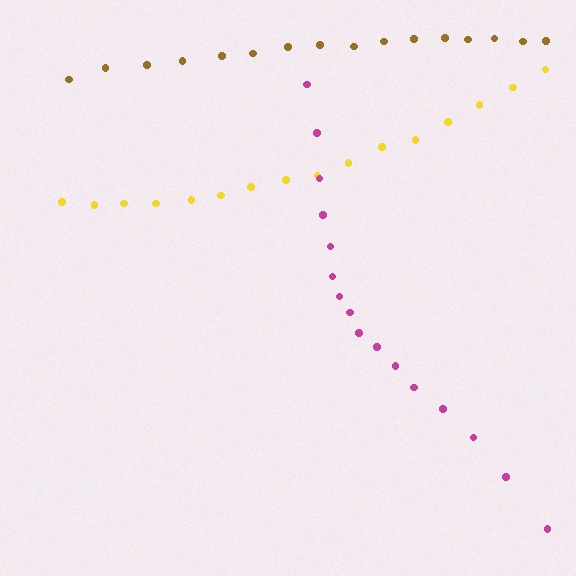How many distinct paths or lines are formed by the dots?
There are 3 distinct paths.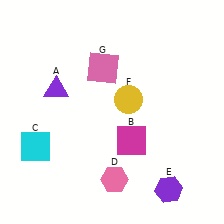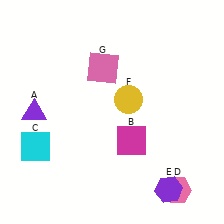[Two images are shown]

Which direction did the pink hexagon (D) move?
The pink hexagon (D) moved right.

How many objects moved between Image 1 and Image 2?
2 objects moved between the two images.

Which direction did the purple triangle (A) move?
The purple triangle (A) moved down.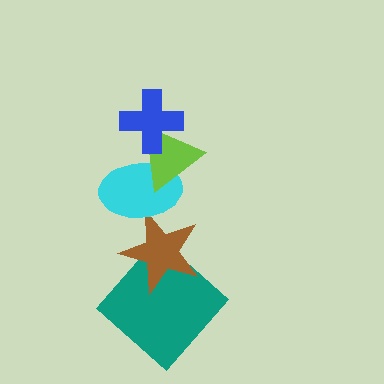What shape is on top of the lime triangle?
The blue cross is on top of the lime triangle.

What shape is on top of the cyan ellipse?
The lime triangle is on top of the cyan ellipse.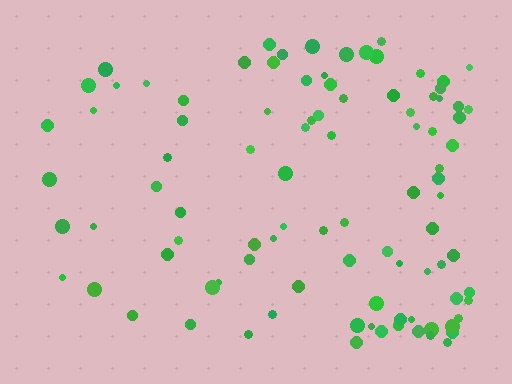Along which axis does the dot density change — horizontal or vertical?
Horizontal.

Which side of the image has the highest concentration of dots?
The right.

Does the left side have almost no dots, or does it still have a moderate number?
Still a moderate number, just noticeably fewer than the right.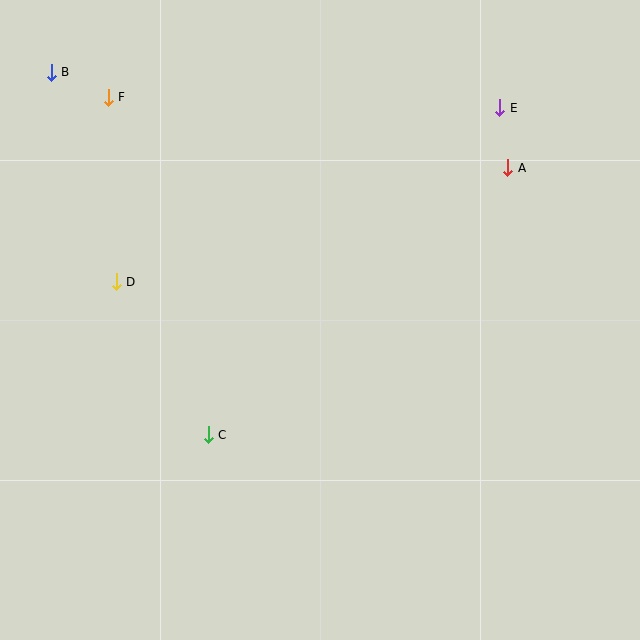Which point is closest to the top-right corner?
Point E is closest to the top-right corner.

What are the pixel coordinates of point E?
Point E is at (500, 108).